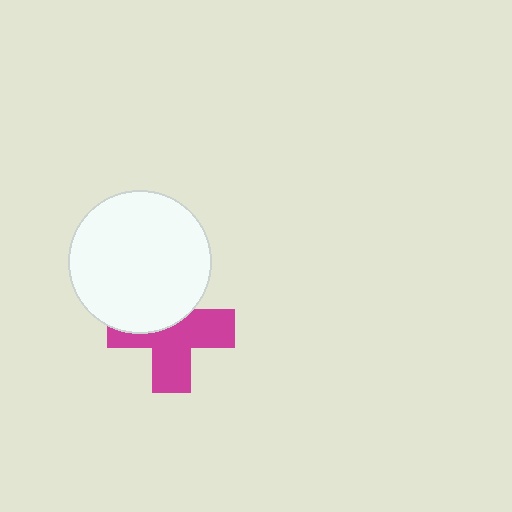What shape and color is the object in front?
The object in front is a white circle.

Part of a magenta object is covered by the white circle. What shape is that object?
It is a cross.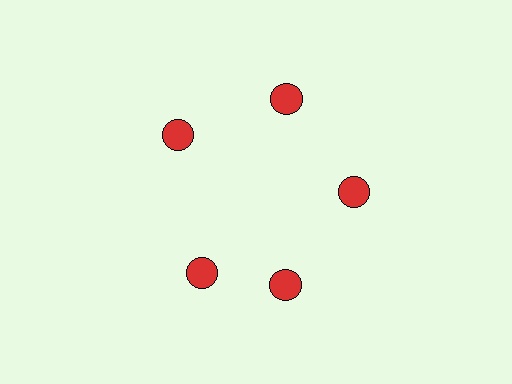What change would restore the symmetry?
The symmetry would be restored by rotating it back into even spacing with its neighbors so that all 5 circles sit at equal angles and equal distance from the center.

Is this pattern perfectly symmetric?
No. The 5 red circles are arranged in a ring, but one element near the 8 o'clock position is rotated out of alignment along the ring, breaking the 5-fold rotational symmetry.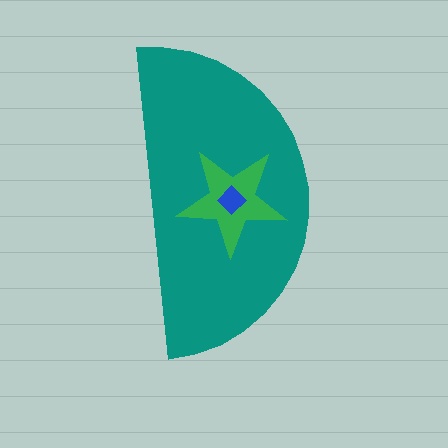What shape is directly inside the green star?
The blue diamond.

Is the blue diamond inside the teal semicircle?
Yes.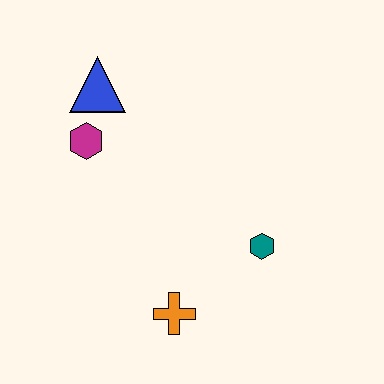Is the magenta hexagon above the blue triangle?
No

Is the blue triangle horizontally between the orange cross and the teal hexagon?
No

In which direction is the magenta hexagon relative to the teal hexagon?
The magenta hexagon is to the left of the teal hexagon.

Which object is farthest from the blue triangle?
The orange cross is farthest from the blue triangle.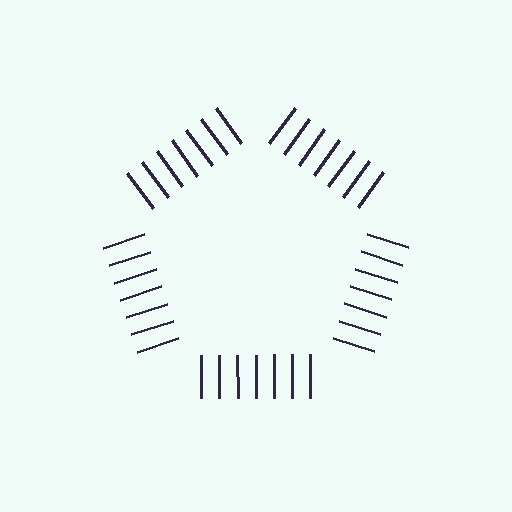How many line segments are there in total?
35 — 7 along each of the 5 edges.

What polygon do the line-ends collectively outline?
An illusory pentagon — the line segments terminate on its edges but no continuous stroke is drawn.